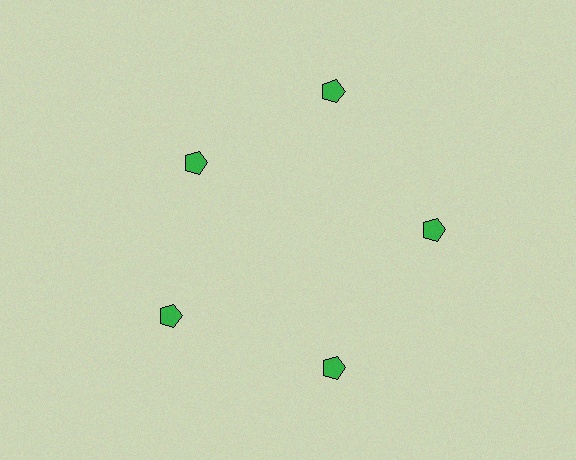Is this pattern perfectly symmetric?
No. The 5 green pentagons are arranged in a ring, but one element near the 10 o'clock position is pulled inward toward the center, breaking the 5-fold rotational symmetry.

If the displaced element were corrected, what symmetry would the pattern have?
It would have 5-fold rotational symmetry — the pattern would map onto itself every 72 degrees.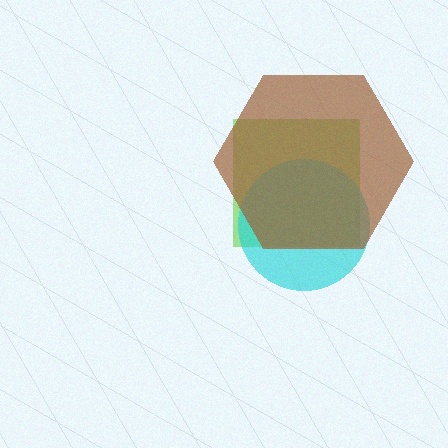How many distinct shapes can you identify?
There are 3 distinct shapes: a lime square, a cyan circle, a brown hexagon.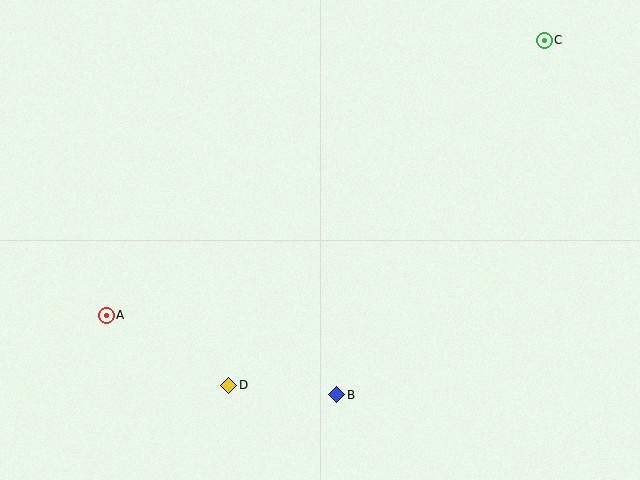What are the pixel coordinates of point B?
Point B is at (337, 395).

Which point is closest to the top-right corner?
Point C is closest to the top-right corner.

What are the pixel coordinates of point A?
Point A is at (106, 315).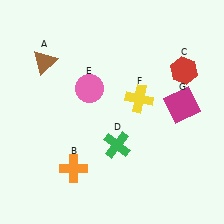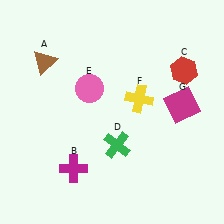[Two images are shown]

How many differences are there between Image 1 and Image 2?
There is 1 difference between the two images.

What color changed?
The cross (B) changed from orange in Image 1 to magenta in Image 2.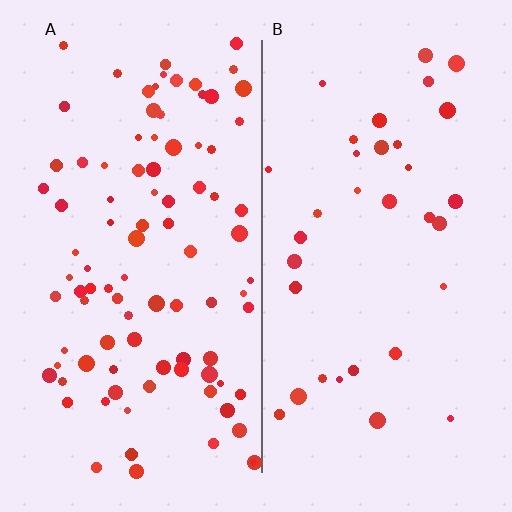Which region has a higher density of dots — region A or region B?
A (the left).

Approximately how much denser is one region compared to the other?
Approximately 2.8× — region A over region B.